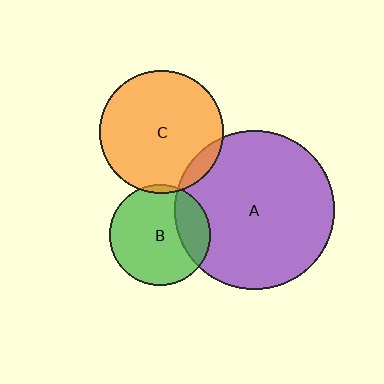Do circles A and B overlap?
Yes.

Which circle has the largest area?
Circle A (purple).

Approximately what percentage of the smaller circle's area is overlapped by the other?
Approximately 25%.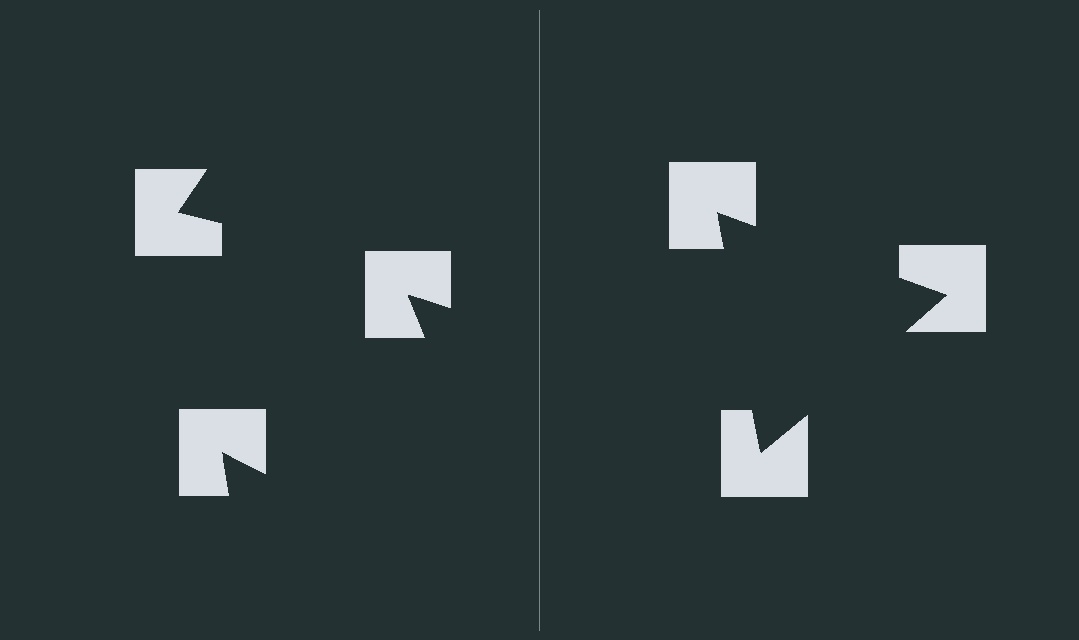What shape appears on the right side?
An illusory triangle.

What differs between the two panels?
The notched squares are positioned identically on both sides; only the wedge orientations differ. On the right they align to a triangle; on the left they are misaligned.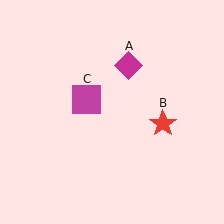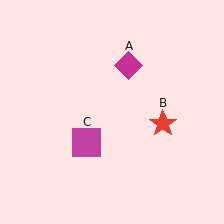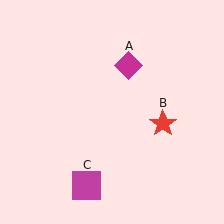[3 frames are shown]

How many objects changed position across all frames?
1 object changed position: magenta square (object C).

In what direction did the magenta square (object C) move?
The magenta square (object C) moved down.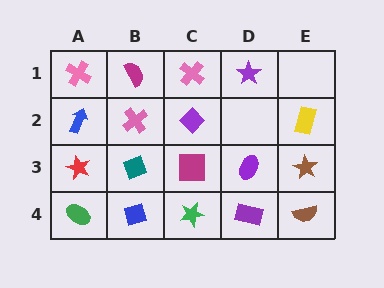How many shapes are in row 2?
4 shapes.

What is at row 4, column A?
A green ellipse.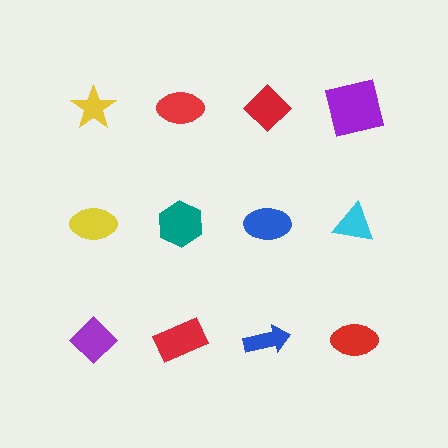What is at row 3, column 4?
A red ellipse.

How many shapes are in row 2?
4 shapes.